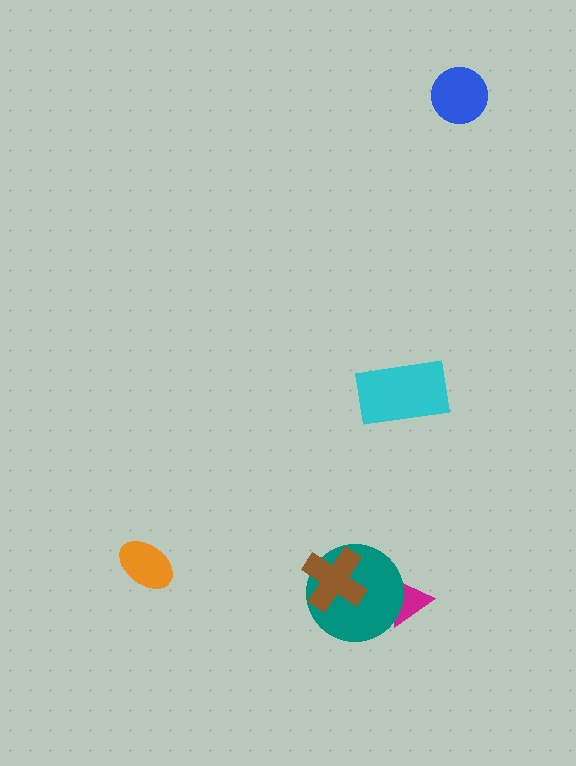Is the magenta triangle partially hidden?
Yes, it is partially covered by another shape.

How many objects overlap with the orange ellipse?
0 objects overlap with the orange ellipse.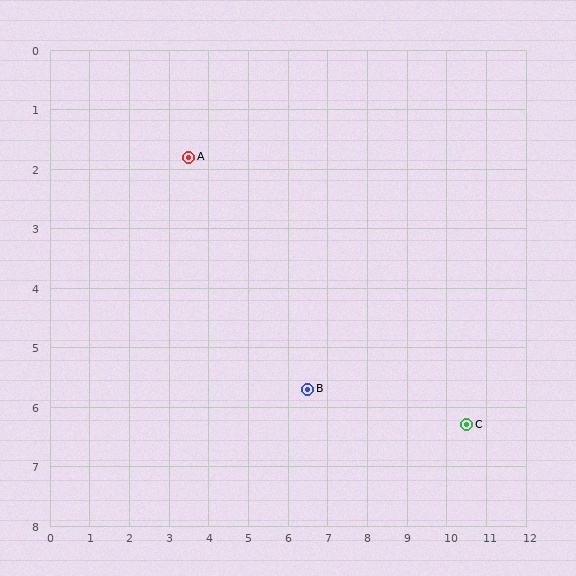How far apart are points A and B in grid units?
Points A and B are about 4.9 grid units apart.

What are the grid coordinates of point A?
Point A is at approximately (3.5, 1.8).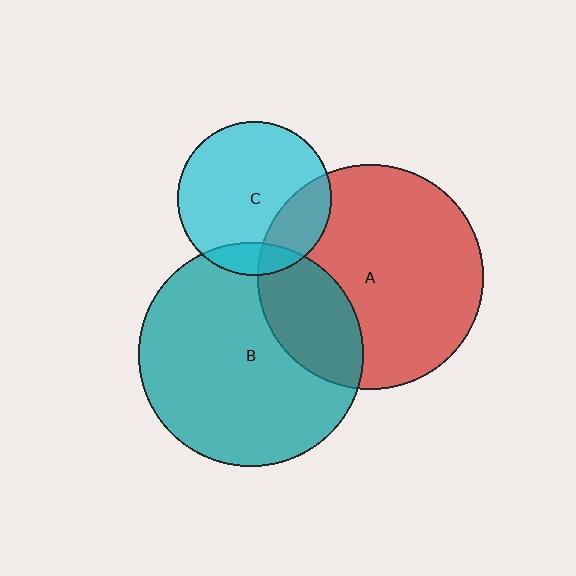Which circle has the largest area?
Circle A (red).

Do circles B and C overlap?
Yes.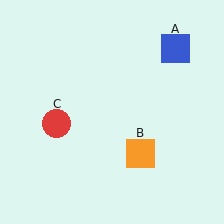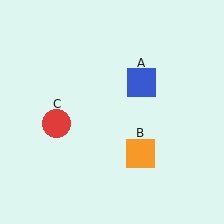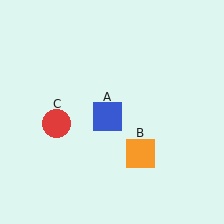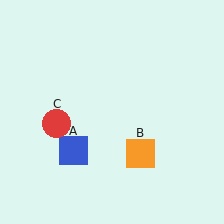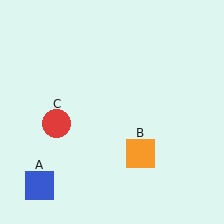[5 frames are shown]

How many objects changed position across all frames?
1 object changed position: blue square (object A).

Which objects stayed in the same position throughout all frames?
Orange square (object B) and red circle (object C) remained stationary.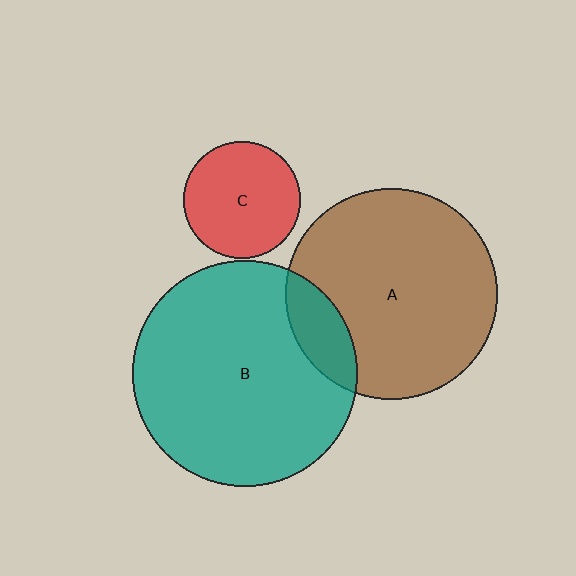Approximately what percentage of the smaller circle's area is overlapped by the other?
Approximately 15%.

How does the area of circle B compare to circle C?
Approximately 3.7 times.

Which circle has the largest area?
Circle B (teal).